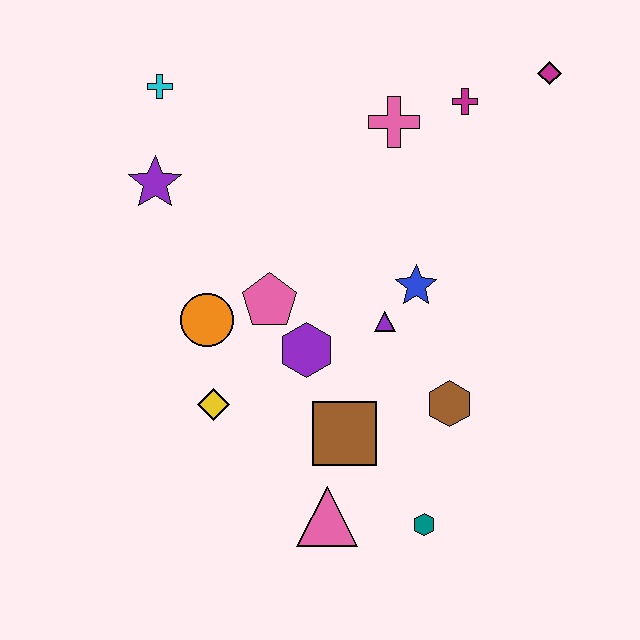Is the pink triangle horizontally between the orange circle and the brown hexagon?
Yes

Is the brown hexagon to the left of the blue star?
No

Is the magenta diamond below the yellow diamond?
No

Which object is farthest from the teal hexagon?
The cyan cross is farthest from the teal hexagon.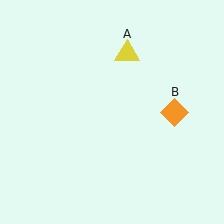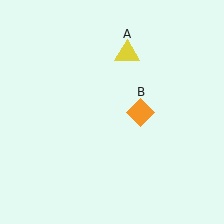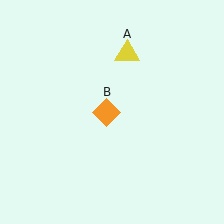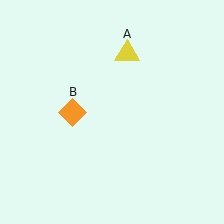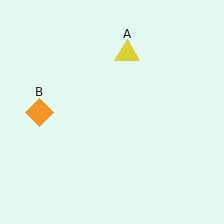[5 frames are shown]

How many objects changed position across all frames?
1 object changed position: orange diamond (object B).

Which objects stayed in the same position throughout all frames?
Yellow triangle (object A) remained stationary.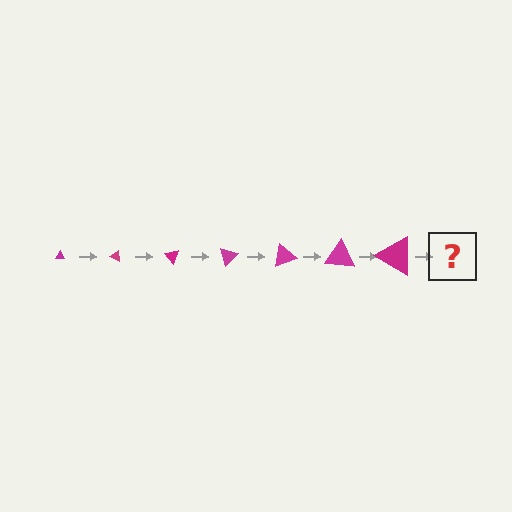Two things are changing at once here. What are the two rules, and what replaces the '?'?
The two rules are that the triangle grows larger each step and it rotates 25 degrees each step. The '?' should be a triangle, larger than the previous one and rotated 175 degrees from the start.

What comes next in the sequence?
The next element should be a triangle, larger than the previous one and rotated 175 degrees from the start.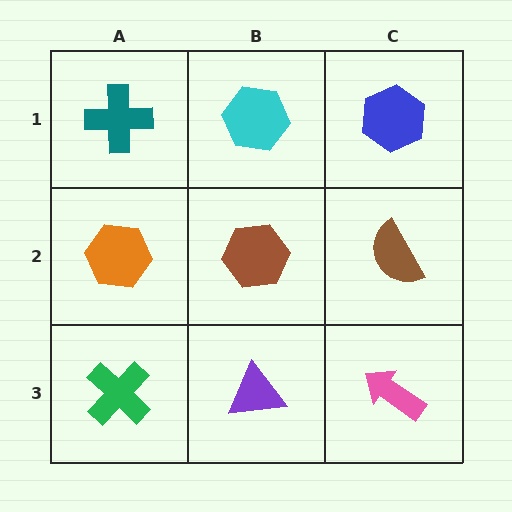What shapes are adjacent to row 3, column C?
A brown semicircle (row 2, column C), a purple triangle (row 3, column B).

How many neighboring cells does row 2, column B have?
4.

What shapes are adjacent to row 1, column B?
A brown hexagon (row 2, column B), a teal cross (row 1, column A), a blue hexagon (row 1, column C).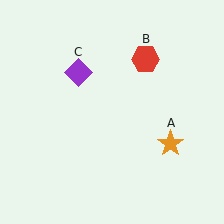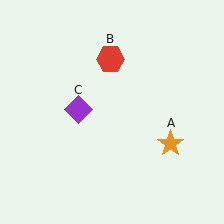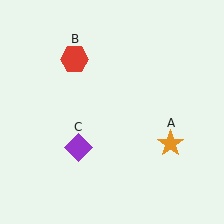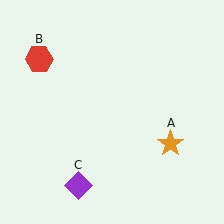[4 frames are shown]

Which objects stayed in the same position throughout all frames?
Orange star (object A) remained stationary.